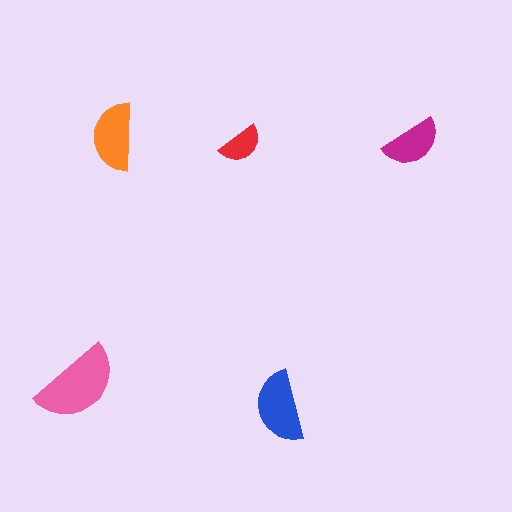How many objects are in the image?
There are 5 objects in the image.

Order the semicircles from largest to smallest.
the pink one, the blue one, the orange one, the magenta one, the red one.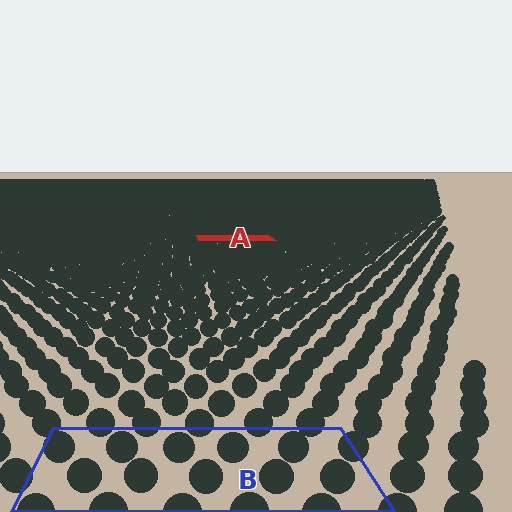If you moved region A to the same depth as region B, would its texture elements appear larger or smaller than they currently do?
They would appear larger. At a closer depth, the same texture elements are projected at a bigger on-screen size.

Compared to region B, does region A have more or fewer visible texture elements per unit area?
Region A has more texture elements per unit area — they are packed more densely because it is farther away.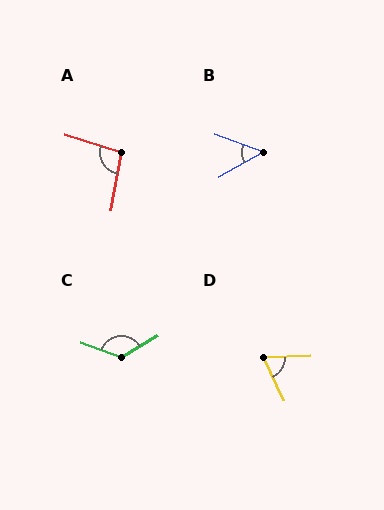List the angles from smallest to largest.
B (49°), D (66°), A (98°), C (129°).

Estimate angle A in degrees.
Approximately 98 degrees.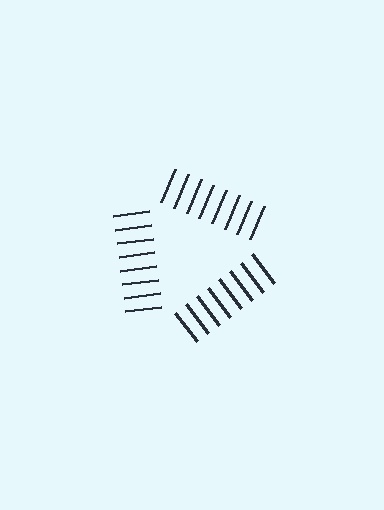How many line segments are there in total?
24 — 8 along each of the 3 edges.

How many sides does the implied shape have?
3 sides — the line-ends trace a triangle.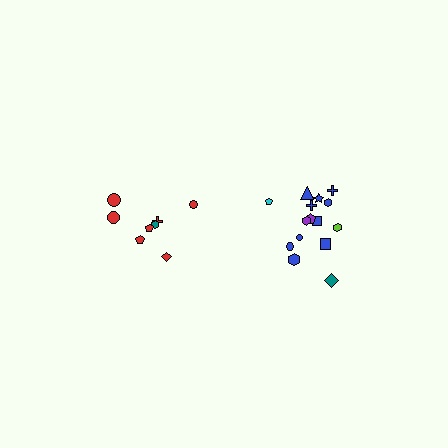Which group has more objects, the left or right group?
The right group.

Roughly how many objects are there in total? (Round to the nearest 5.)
Roughly 25 objects in total.